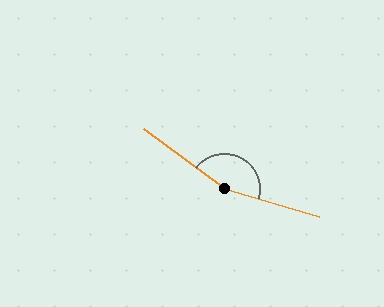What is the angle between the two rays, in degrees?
Approximately 159 degrees.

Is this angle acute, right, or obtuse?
It is obtuse.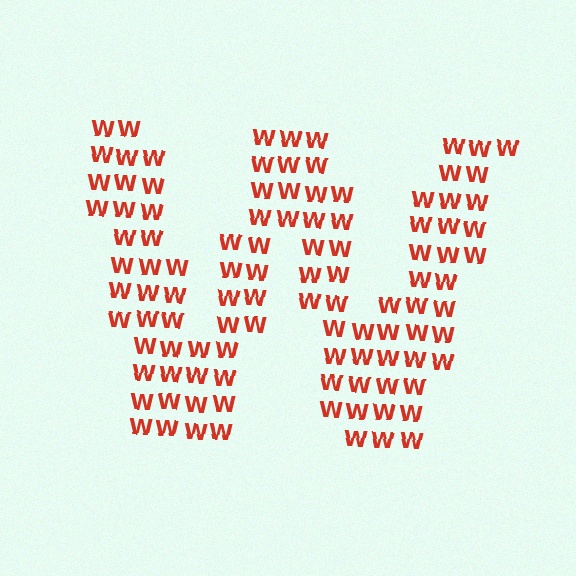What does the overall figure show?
The overall figure shows the letter W.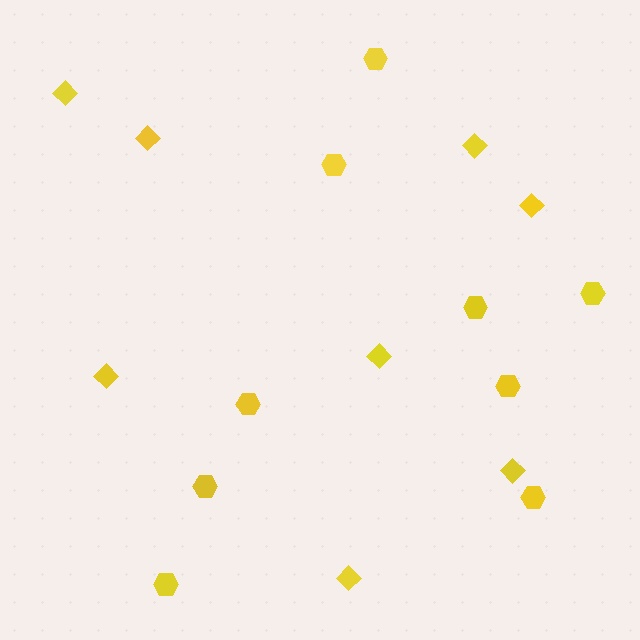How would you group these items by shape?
There are 2 groups: one group of hexagons (9) and one group of diamonds (8).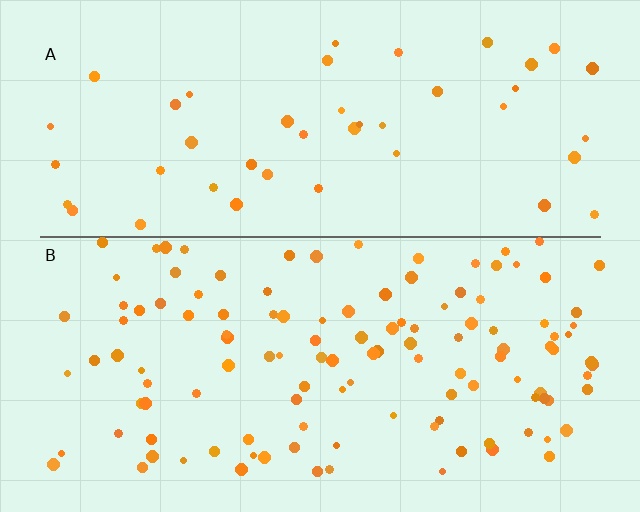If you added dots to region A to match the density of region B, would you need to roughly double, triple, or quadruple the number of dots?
Approximately triple.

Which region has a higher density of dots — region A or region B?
B (the bottom).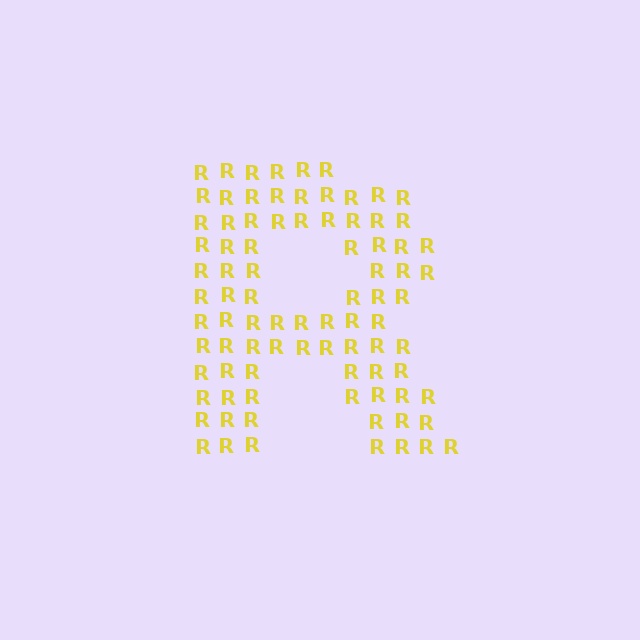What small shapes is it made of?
It is made of small letter R's.